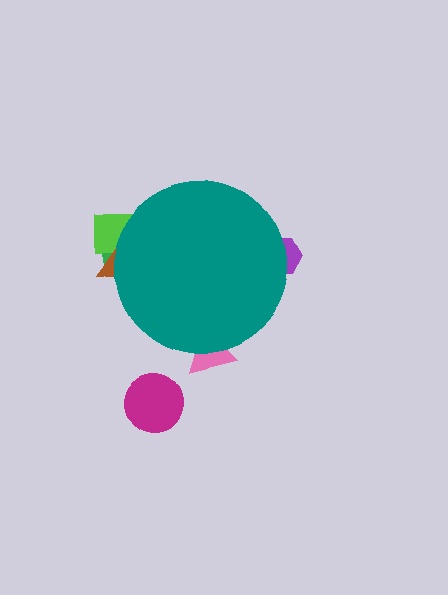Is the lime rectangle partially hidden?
Yes, the lime rectangle is partially hidden behind the teal circle.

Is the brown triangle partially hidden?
Yes, the brown triangle is partially hidden behind the teal circle.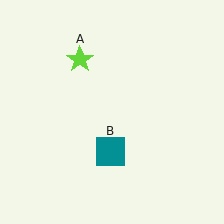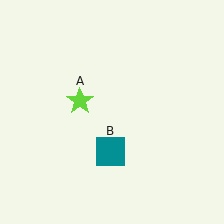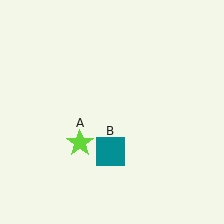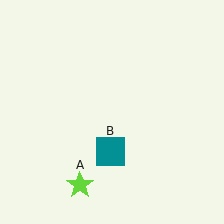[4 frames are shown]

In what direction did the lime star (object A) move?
The lime star (object A) moved down.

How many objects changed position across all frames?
1 object changed position: lime star (object A).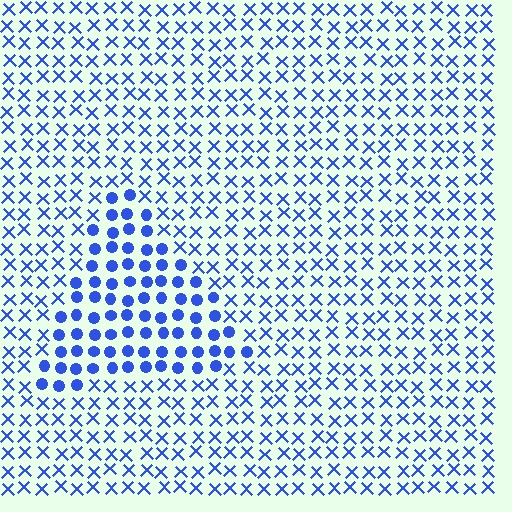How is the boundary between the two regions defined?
The boundary is defined by a change in element shape: circles inside vs. X marks outside. All elements share the same color and spacing.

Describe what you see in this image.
The image is filled with small blue elements arranged in a uniform grid. A triangle-shaped region contains circles, while the surrounding area contains X marks. The boundary is defined purely by the change in element shape.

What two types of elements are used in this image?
The image uses circles inside the triangle region and X marks outside it.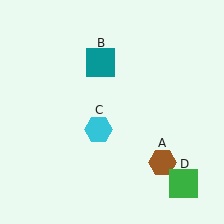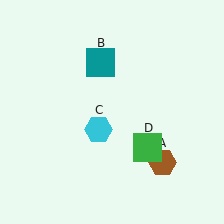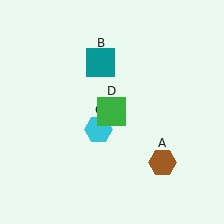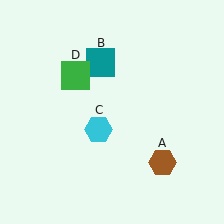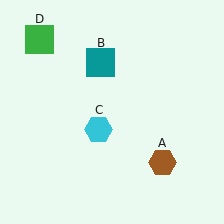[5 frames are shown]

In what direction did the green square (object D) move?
The green square (object D) moved up and to the left.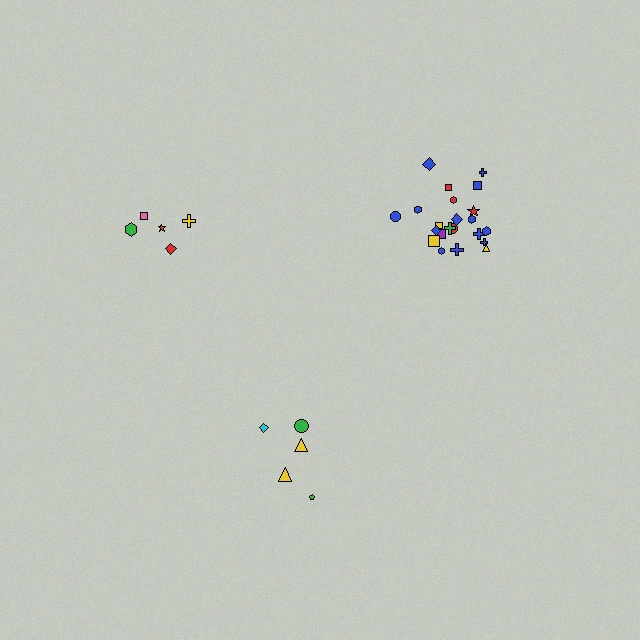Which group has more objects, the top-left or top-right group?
The top-right group.